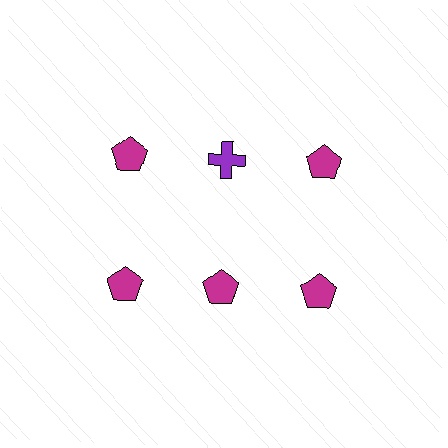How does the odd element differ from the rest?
It differs in both color (purple instead of magenta) and shape (cross instead of pentagon).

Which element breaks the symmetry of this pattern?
The purple cross in the top row, second from left column breaks the symmetry. All other shapes are magenta pentagons.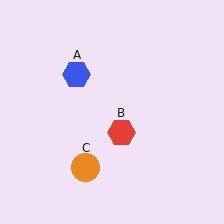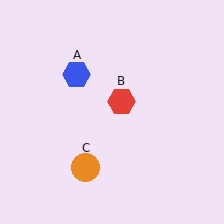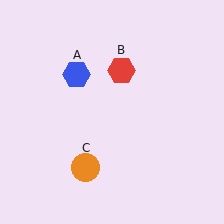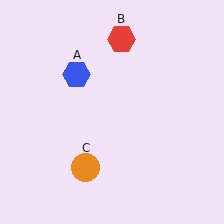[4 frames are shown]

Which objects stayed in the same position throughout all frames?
Blue hexagon (object A) and orange circle (object C) remained stationary.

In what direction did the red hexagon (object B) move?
The red hexagon (object B) moved up.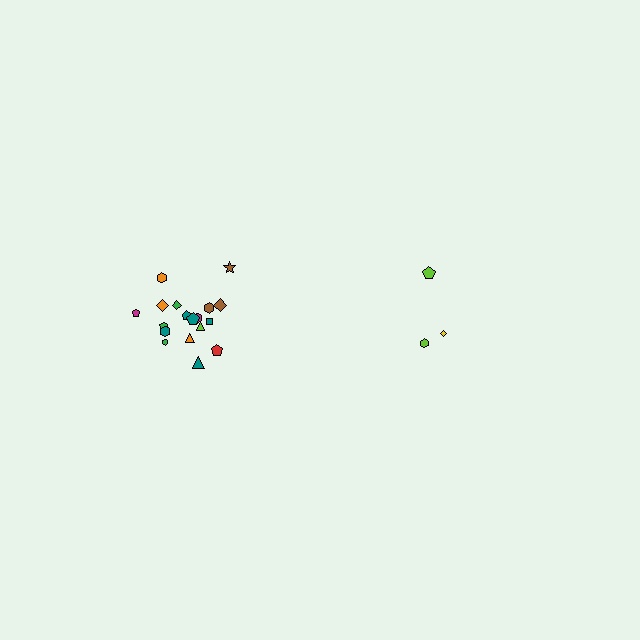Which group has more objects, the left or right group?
The left group.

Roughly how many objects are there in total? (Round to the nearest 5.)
Roughly 20 objects in total.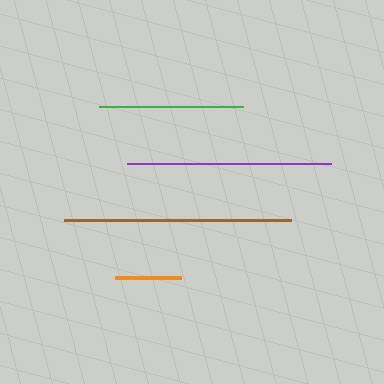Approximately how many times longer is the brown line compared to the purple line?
The brown line is approximately 1.1 times the length of the purple line.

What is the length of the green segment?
The green segment is approximately 145 pixels long.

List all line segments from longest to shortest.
From longest to shortest: brown, purple, green, orange.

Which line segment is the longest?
The brown line is the longest at approximately 227 pixels.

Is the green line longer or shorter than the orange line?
The green line is longer than the orange line.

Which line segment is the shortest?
The orange line is the shortest at approximately 66 pixels.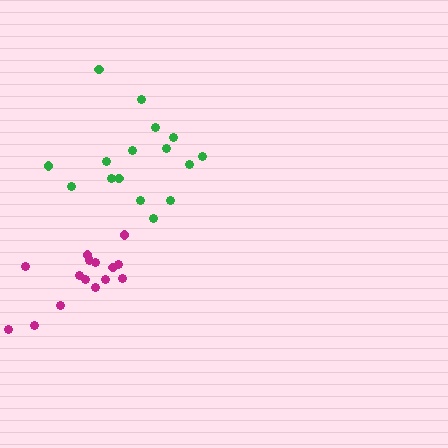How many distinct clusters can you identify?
There are 2 distinct clusters.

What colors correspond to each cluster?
The clusters are colored: green, magenta.